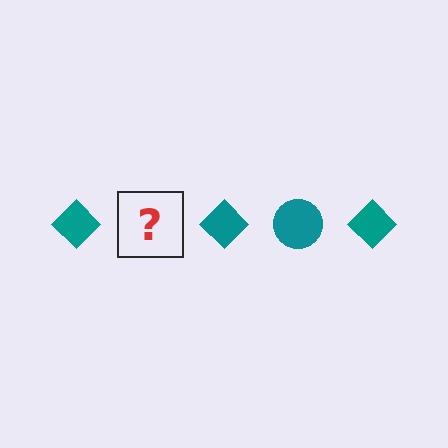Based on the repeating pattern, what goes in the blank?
The blank should be a teal circle.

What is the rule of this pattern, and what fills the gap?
The rule is that the pattern cycles through diamond, circle shapes in teal. The gap should be filled with a teal circle.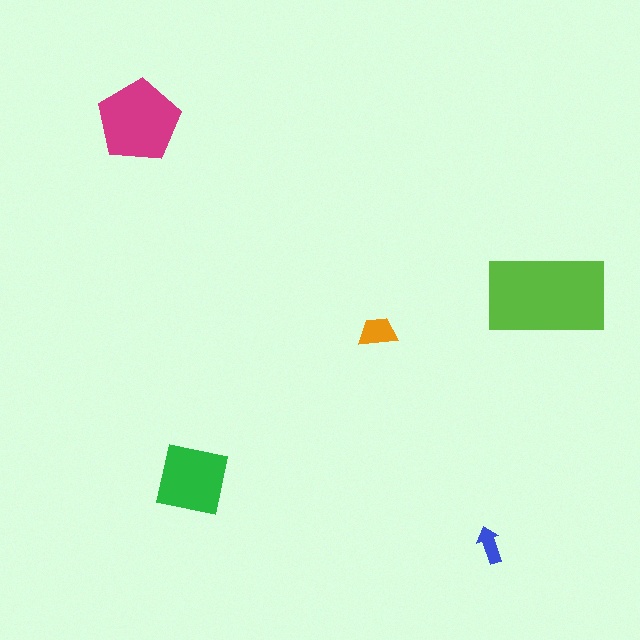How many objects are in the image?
There are 5 objects in the image.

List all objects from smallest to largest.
The blue arrow, the orange trapezoid, the green square, the magenta pentagon, the lime rectangle.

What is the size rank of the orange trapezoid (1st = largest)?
4th.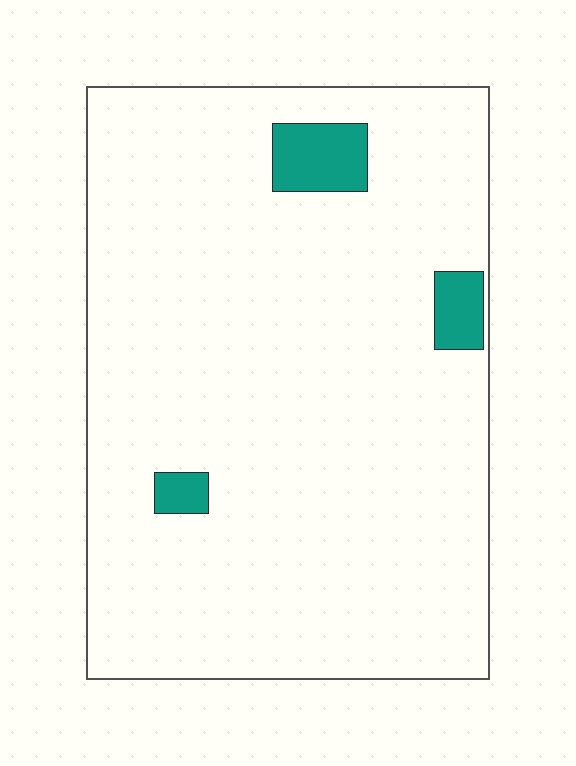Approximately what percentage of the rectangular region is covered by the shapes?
Approximately 5%.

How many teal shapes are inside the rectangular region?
3.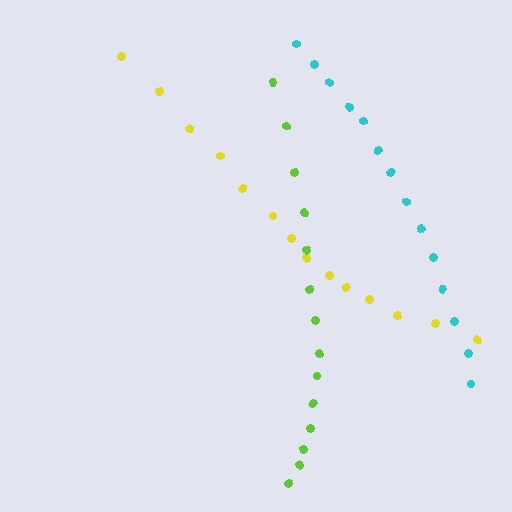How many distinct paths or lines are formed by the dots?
There are 3 distinct paths.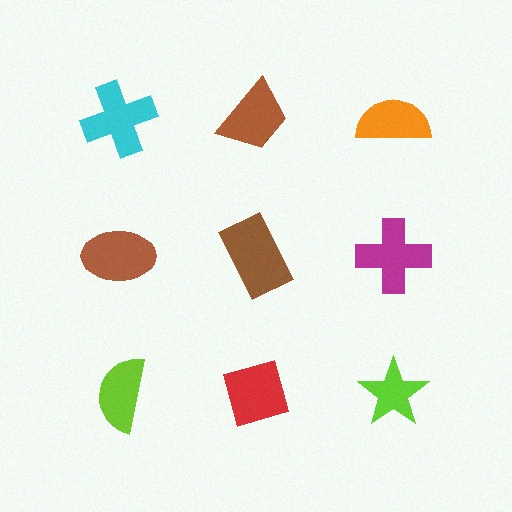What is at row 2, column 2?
A brown rectangle.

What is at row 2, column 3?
A magenta cross.